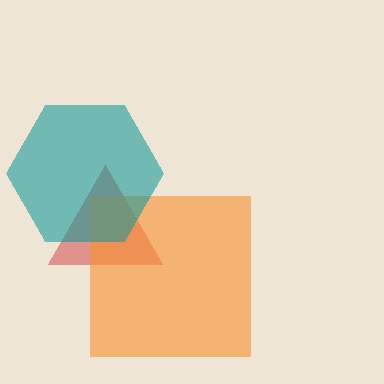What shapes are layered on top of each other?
The layered shapes are: a red triangle, an orange square, a teal hexagon.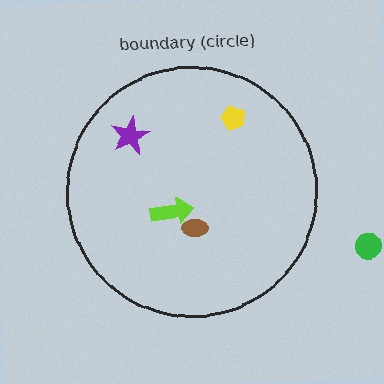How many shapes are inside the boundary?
4 inside, 1 outside.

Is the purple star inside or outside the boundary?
Inside.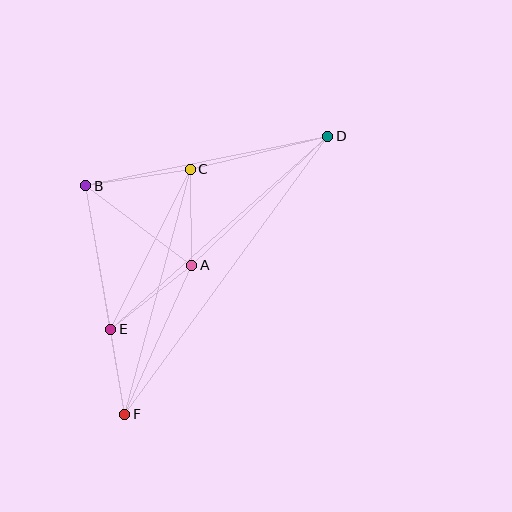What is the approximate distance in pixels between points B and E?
The distance between B and E is approximately 146 pixels.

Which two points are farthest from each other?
Points D and F are farthest from each other.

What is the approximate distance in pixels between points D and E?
The distance between D and E is approximately 291 pixels.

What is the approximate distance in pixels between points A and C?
The distance between A and C is approximately 96 pixels.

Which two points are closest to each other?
Points E and F are closest to each other.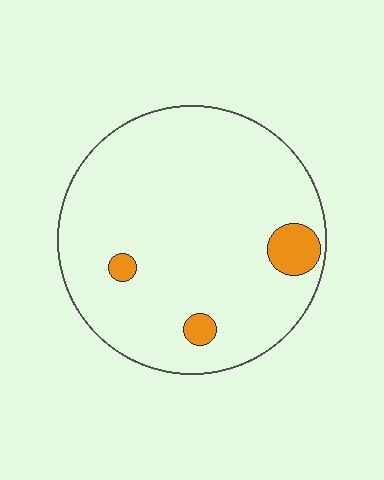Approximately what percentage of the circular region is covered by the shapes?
Approximately 5%.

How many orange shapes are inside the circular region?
3.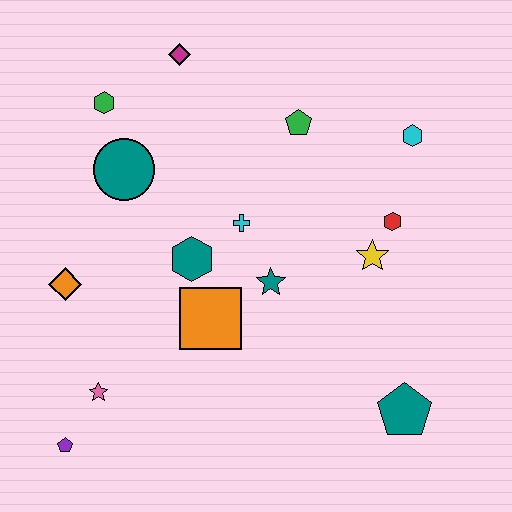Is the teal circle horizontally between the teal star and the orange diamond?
Yes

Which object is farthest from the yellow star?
The purple pentagon is farthest from the yellow star.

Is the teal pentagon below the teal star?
Yes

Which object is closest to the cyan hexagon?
The red hexagon is closest to the cyan hexagon.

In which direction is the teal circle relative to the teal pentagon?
The teal circle is to the left of the teal pentagon.